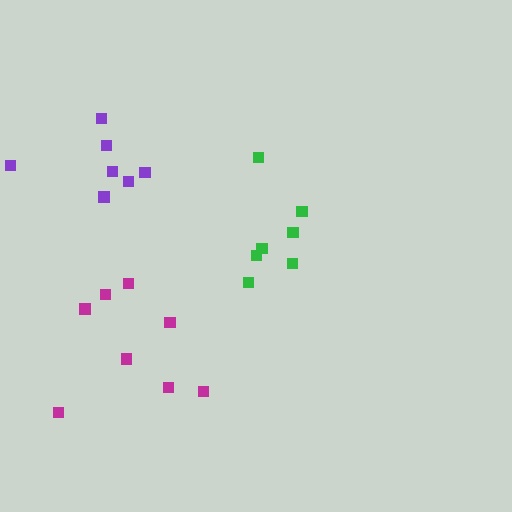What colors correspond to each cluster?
The clusters are colored: purple, green, magenta.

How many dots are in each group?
Group 1: 7 dots, Group 2: 7 dots, Group 3: 8 dots (22 total).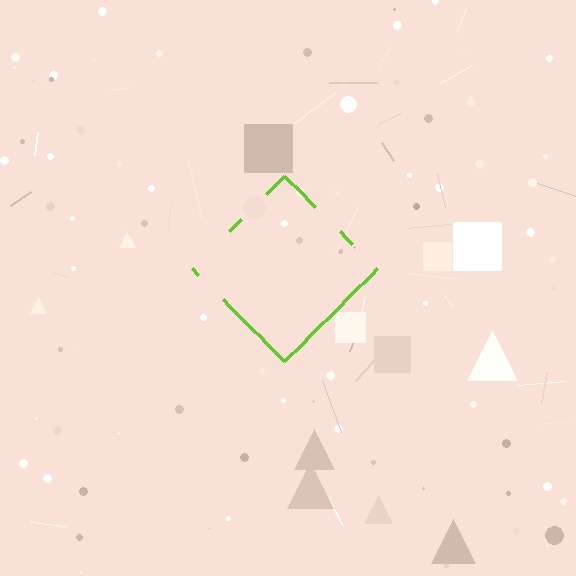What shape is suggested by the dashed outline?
The dashed outline suggests a diamond.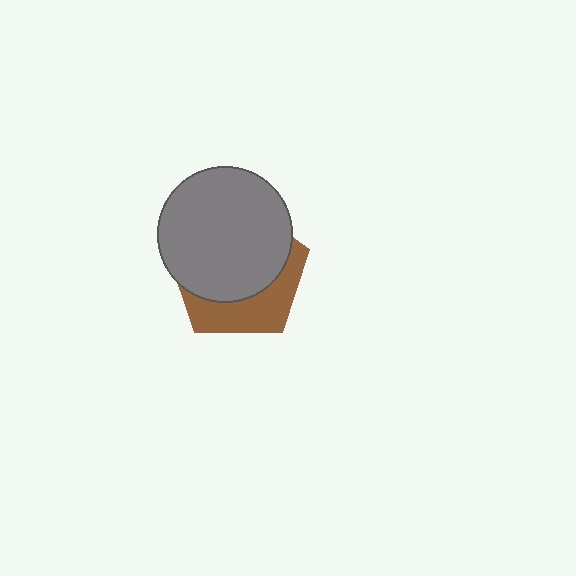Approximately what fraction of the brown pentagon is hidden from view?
Roughly 65% of the brown pentagon is hidden behind the gray circle.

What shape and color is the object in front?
The object in front is a gray circle.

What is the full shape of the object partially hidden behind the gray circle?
The partially hidden object is a brown pentagon.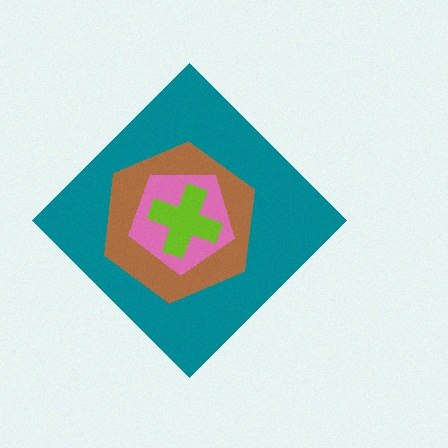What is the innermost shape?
The lime cross.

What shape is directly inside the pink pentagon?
The lime cross.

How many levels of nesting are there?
4.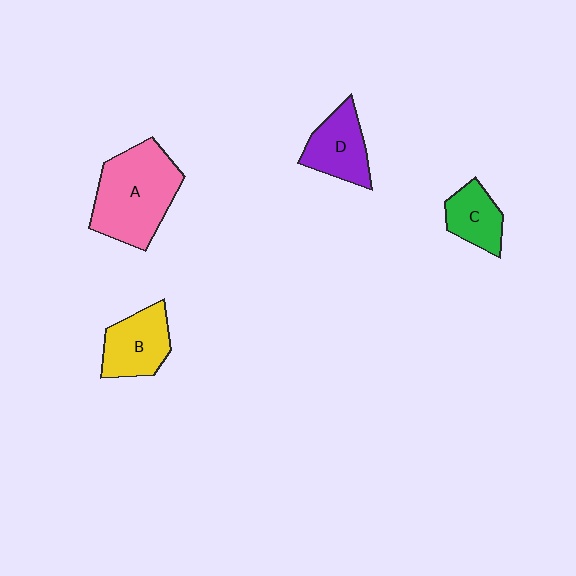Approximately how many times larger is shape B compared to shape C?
Approximately 1.3 times.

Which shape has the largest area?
Shape A (pink).